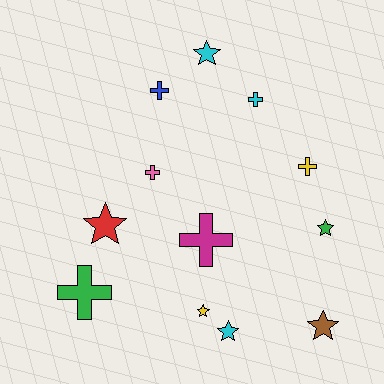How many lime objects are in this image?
There are no lime objects.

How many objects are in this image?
There are 12 objects.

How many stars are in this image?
There are 6 stars.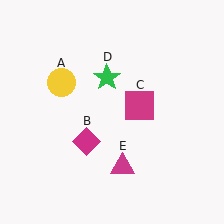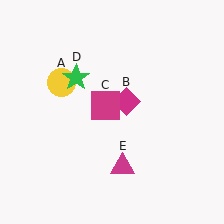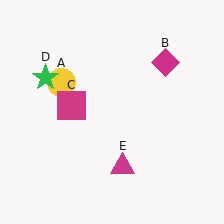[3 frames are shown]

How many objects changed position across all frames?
3 objects changed position: magenta diamond (object B), magenta square (object C), green star (object D).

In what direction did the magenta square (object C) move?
The magenta square (object C) moved left.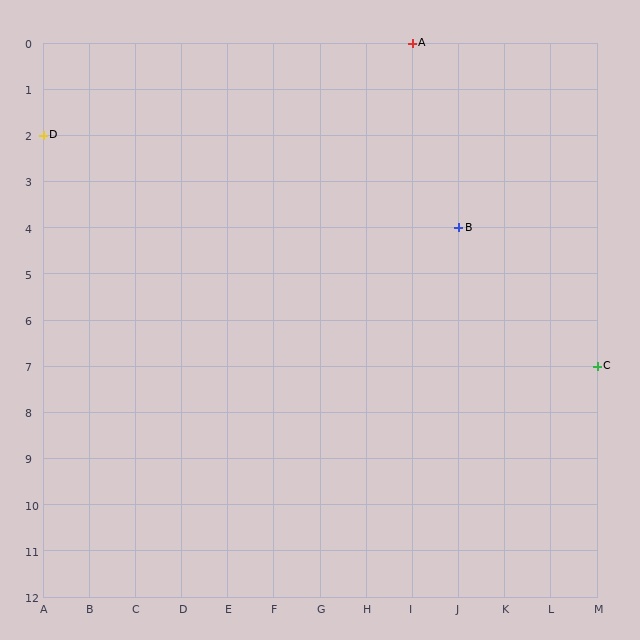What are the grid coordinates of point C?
Point C is at grid coordinates (M, 7).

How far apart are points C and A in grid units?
Points C and A are 4 columns and 7 rows apart (about 8.1 grid units diagonally).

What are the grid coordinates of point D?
Point D is at grid coordinates (A, 2).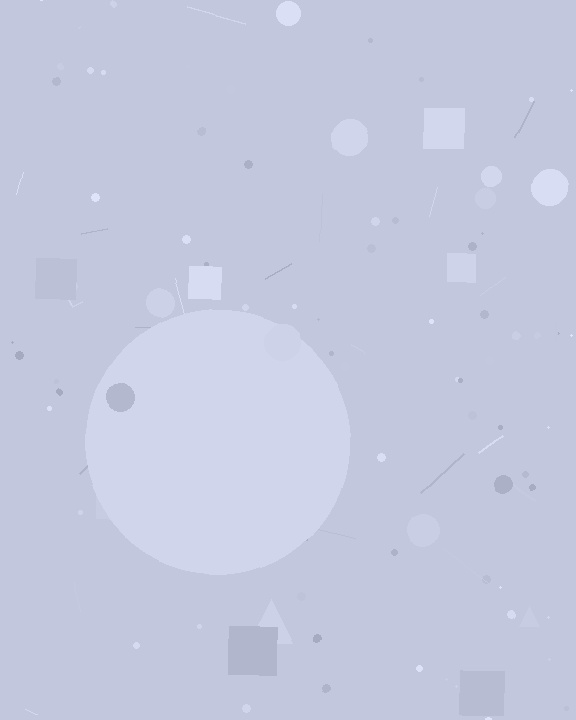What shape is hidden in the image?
A circle is hidden in the image.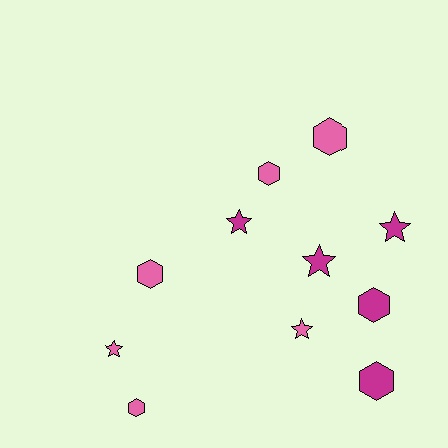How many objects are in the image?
There are 11 objects.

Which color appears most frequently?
Pink, with 6 objects.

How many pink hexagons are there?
There are 4 pink hexagons.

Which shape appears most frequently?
Hexagon, with 6 objects.